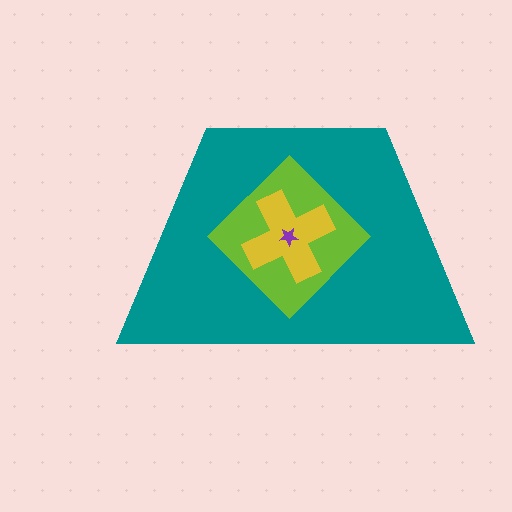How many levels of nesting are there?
4.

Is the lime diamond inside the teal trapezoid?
Yes.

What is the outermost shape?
The teal trapezoid.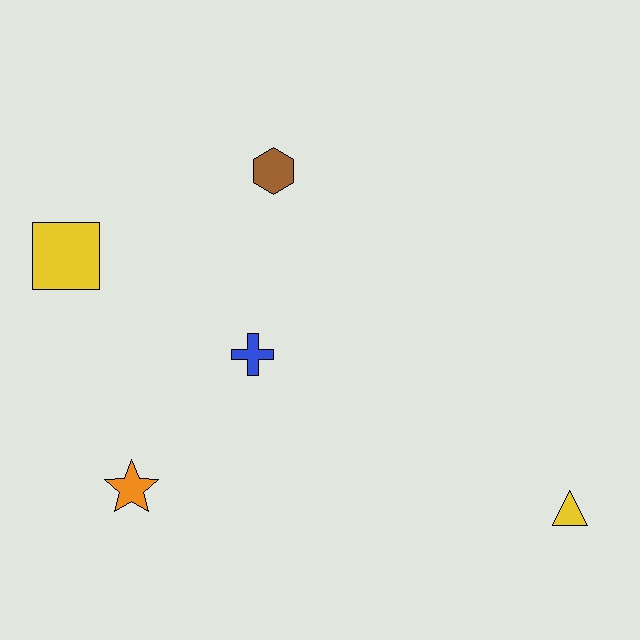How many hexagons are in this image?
There is 1 hexagon.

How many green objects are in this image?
There are no green objects.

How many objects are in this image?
There are 5 objects.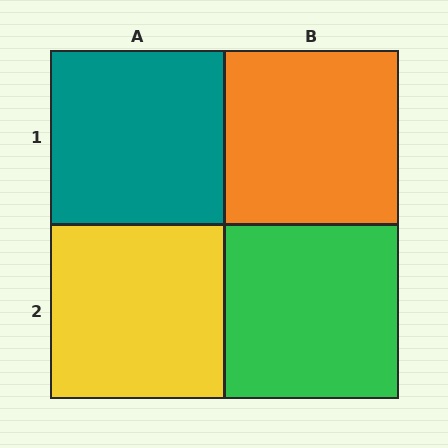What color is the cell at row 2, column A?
Yellow.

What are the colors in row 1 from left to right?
Teal, orange.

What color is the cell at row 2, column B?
Green.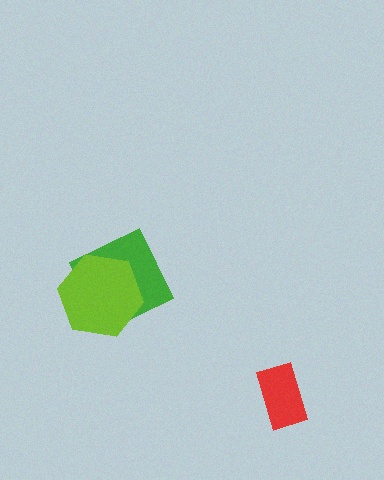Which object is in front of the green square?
The lime hexagon is in front of the green square.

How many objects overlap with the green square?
1 object overlaps with the green square.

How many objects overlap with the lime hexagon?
1 object overlaps with the lime hexagon.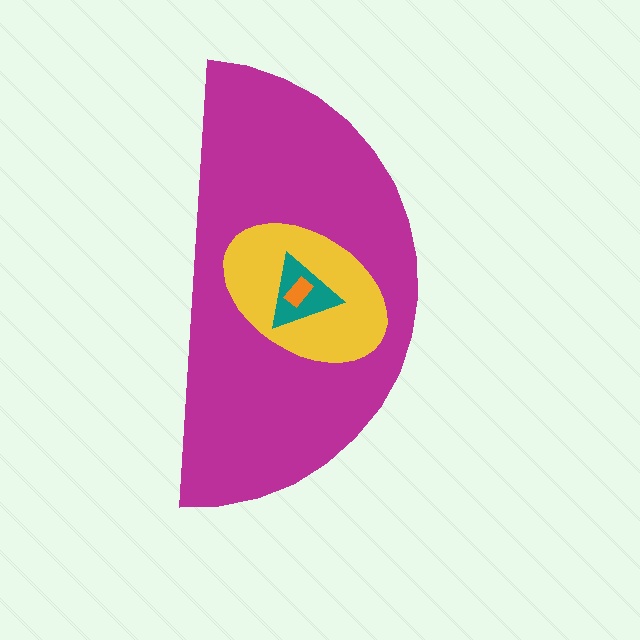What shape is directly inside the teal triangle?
The orange rectangle.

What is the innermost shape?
The orange rectangle.